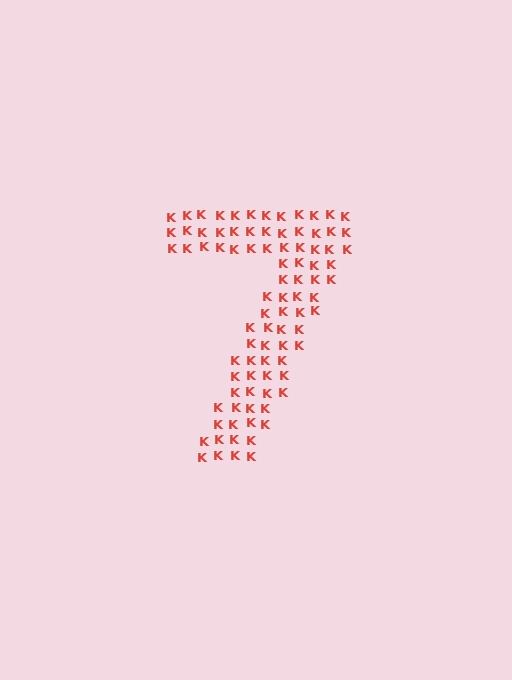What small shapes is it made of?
It is made of small letter K's.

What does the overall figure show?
The overall figure shows the digit 7.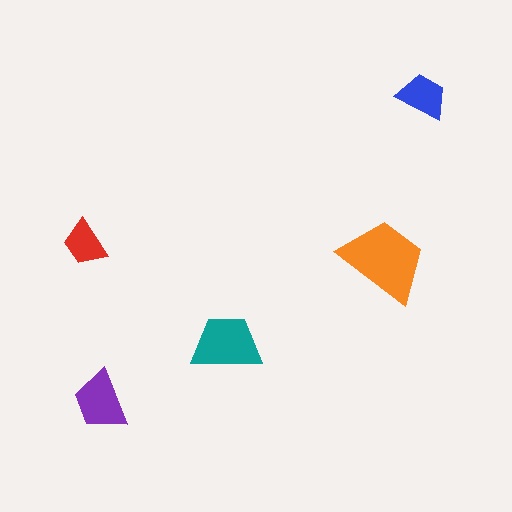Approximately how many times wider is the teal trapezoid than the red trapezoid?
About 1.5 times wider.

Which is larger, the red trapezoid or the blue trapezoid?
The blue one.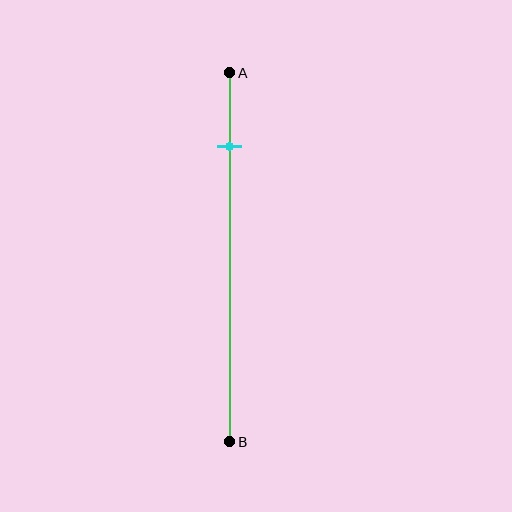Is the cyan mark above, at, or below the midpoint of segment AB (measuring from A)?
The cyan mark is above the midpoint of segment AB.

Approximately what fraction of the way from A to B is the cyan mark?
The cyan mark is approximately 20% of the way from A to B.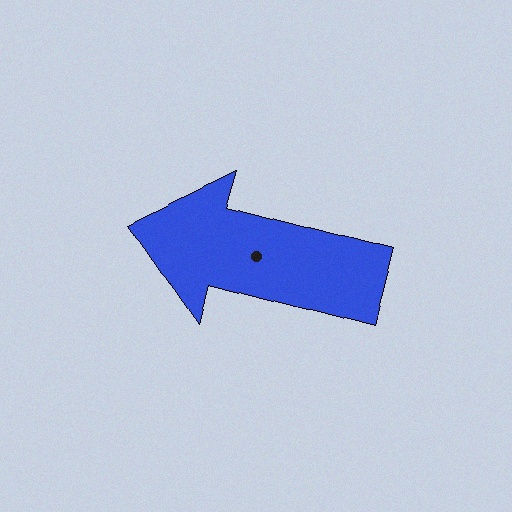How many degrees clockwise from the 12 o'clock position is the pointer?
Approximately 285 degrees.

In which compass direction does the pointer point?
West.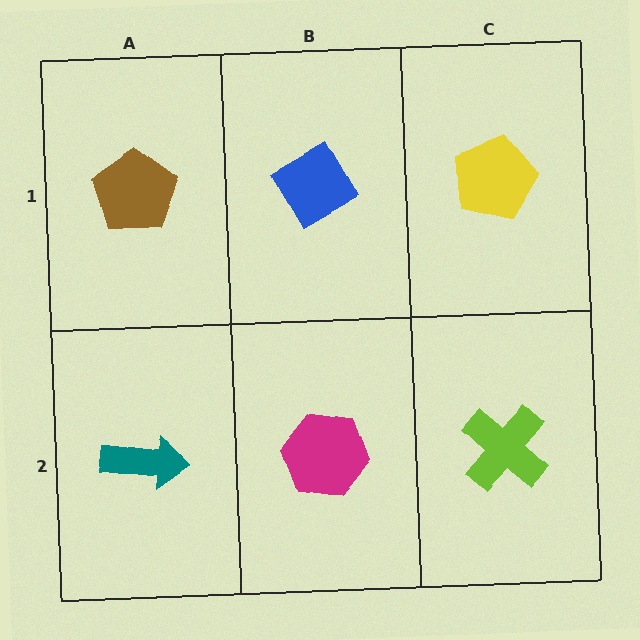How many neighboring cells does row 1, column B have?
3.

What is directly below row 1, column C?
A lime cross.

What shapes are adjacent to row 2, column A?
A brown pentagon (row 1, column A), a magenta hexagon (row 2, column B).